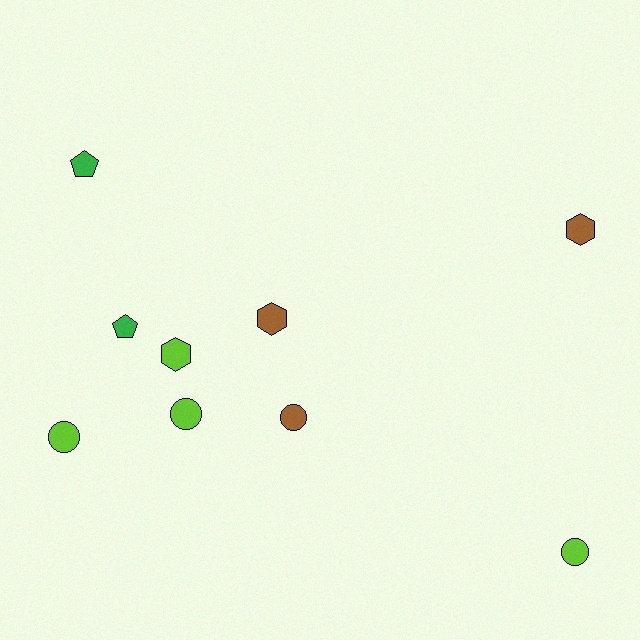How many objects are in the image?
There are 9 objects.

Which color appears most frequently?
Lime, with 4 objects.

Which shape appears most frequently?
Circle, with 4 objects.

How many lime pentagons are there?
There are no lime pentagons.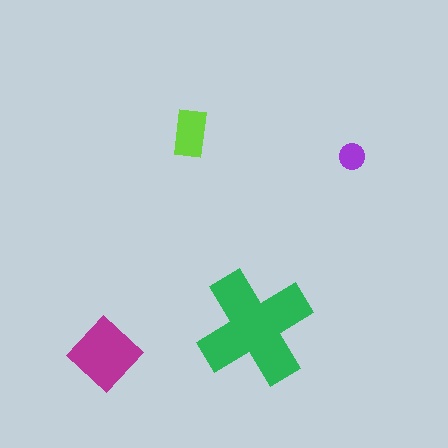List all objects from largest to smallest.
The green cross, the magenta diamond, the lime rectangle, the purple circle.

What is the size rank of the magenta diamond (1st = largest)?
2nd.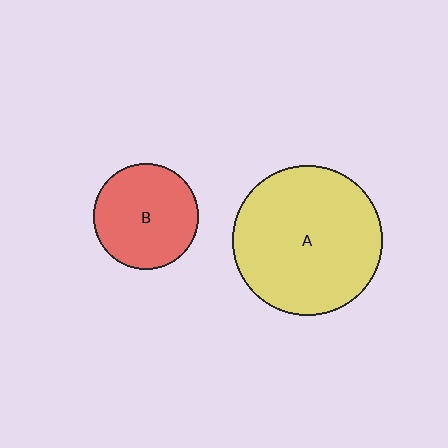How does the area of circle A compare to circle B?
Approximately 2.0 times.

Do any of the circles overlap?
No, none of the circles overlap.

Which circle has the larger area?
Circle A (yellow).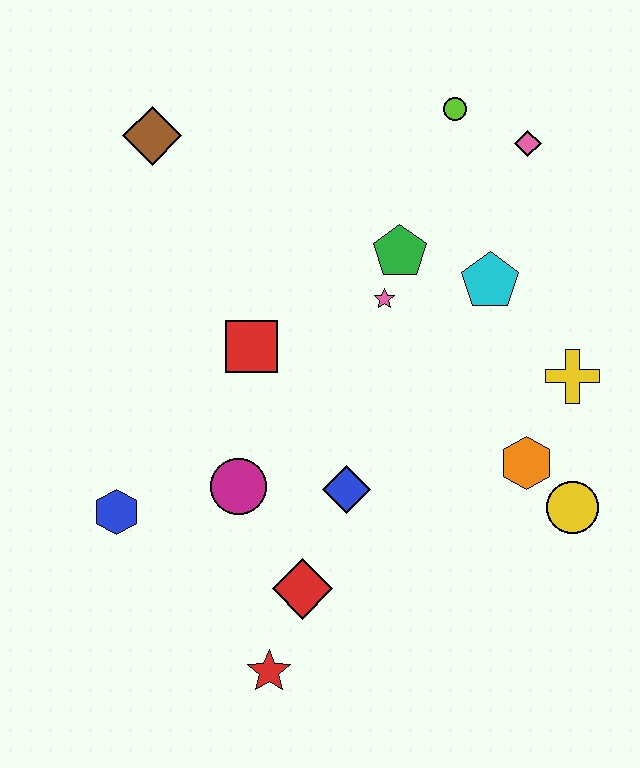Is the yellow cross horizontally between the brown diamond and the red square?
No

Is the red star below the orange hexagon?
Yes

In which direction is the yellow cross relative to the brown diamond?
The yellow cross is to the right of the brown diamond.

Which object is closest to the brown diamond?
The red square is closest to the brown diamond.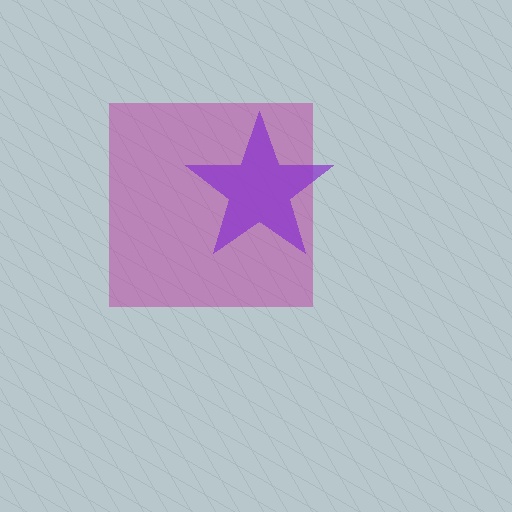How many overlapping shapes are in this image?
There are 2 overlapping shapes in the image.